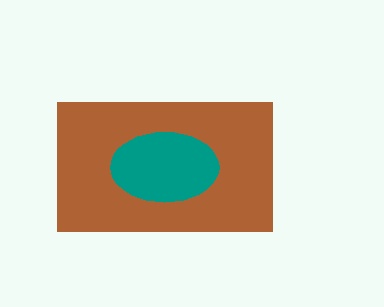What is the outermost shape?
The brown rectangle.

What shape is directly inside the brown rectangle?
The teal ellipse.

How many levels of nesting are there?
2.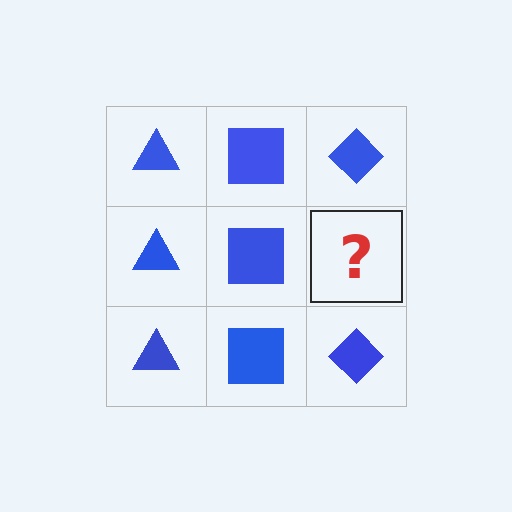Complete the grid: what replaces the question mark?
The question mark should be replaced with a blue diamond.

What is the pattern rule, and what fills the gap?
The rule is that each column has a consistent shape. The gap should be filled with a blue diamond.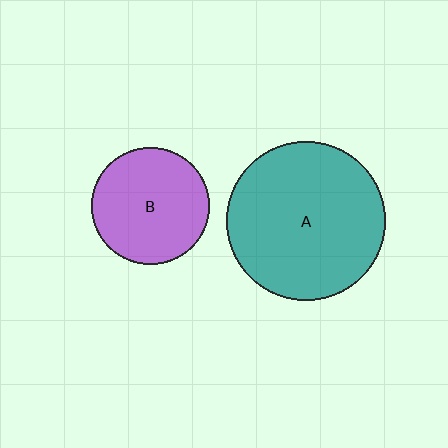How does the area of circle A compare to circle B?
Approximately 1.8 times.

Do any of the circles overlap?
No, none of the circles overlap.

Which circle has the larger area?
Circle A (teal).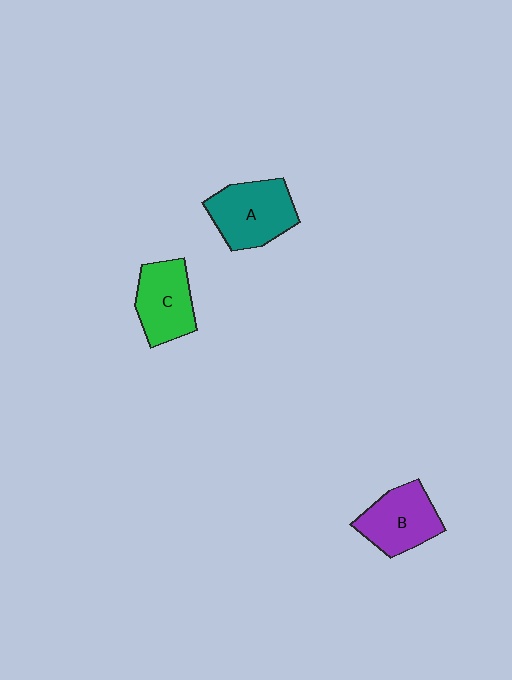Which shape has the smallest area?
Shape C (green).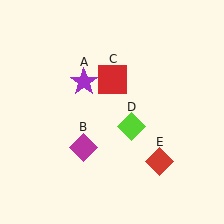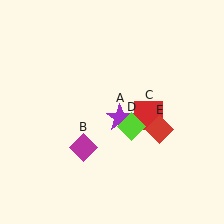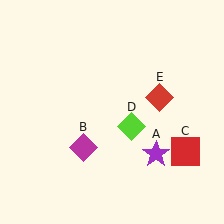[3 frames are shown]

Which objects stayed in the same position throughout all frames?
Magenta diamond (object B) and lime diamond (object D) remained stationary.